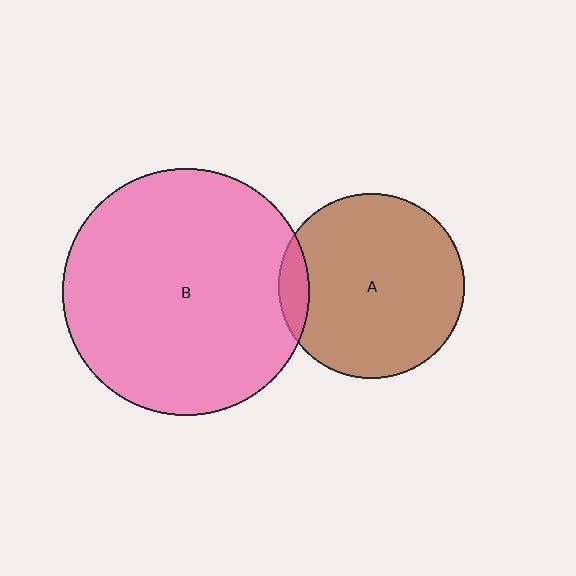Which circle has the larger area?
Circle B (pink).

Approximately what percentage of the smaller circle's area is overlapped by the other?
Approximately 10%.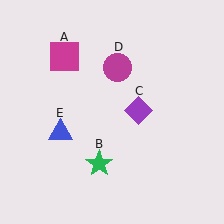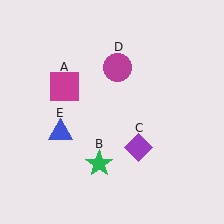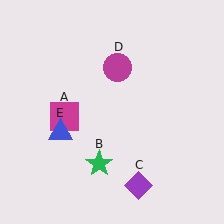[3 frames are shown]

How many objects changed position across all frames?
2 objects changed position: magenta square (object A), purple diamond (object C).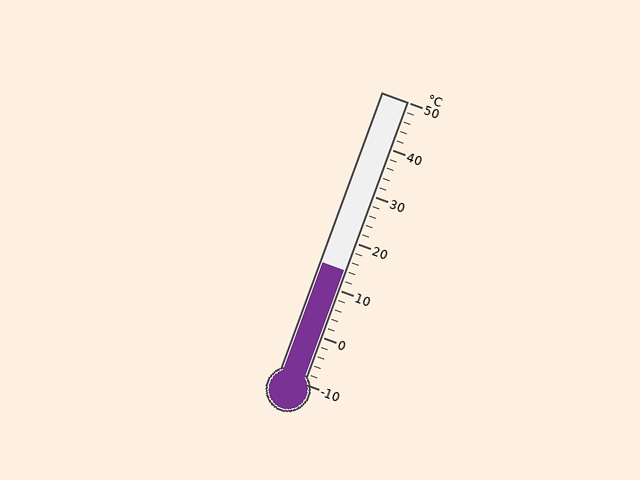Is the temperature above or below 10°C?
The temperature is above 10°C.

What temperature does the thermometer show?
The thermometer shows approximately 14°C.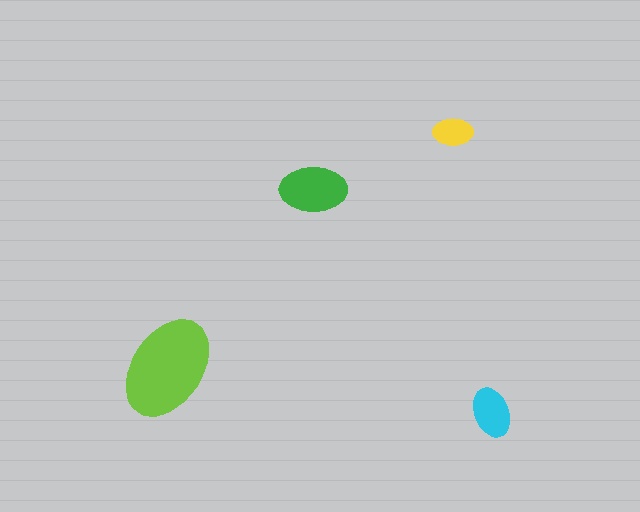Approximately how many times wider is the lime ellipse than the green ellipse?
About 1.5 times wider.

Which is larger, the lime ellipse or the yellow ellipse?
The lime one.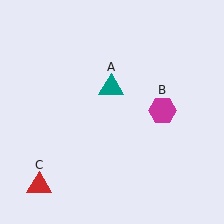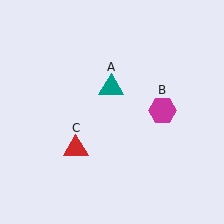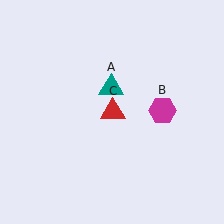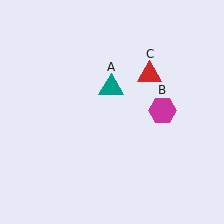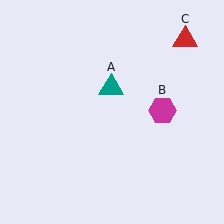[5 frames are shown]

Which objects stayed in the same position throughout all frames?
Teal triangle (object A) and magenta hexagon (object B) remained stationary.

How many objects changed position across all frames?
1 object changed position: red triangle (object C).